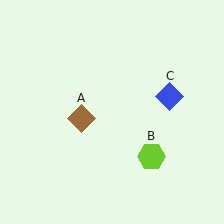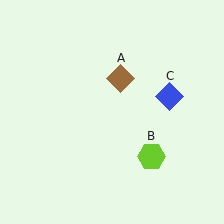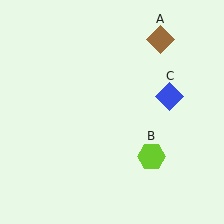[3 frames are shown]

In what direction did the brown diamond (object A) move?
The brown diamond (object A) moved up and to the right.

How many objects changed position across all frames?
1 object changed position: brown diamond (object A).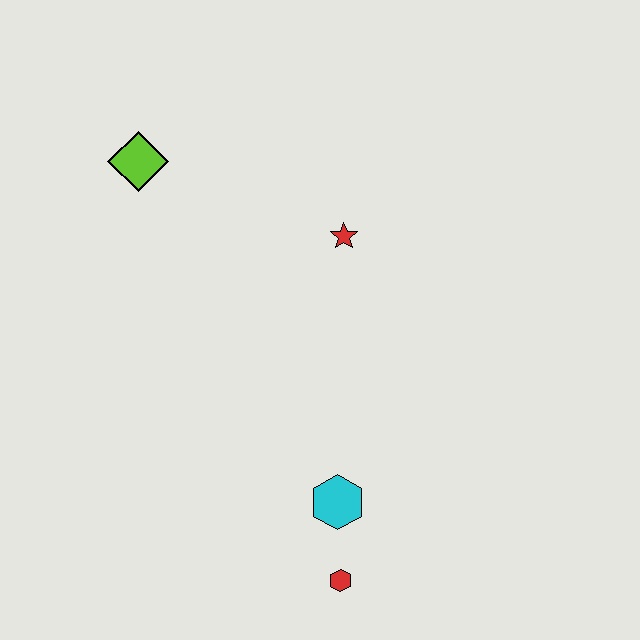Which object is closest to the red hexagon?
The cyan hexagon is closest to the red hexagon.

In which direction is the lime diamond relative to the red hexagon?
The lime diamond is above the red hexagon.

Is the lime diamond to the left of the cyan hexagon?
Yes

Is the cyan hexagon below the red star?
Yes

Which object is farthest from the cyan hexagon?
The lime diamond is farthest from the cyan hexagon.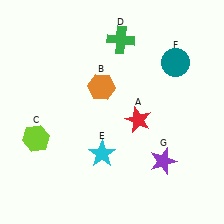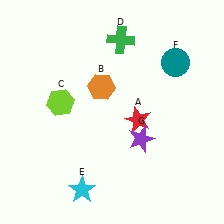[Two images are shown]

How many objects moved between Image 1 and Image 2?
3 objects moved between the two images.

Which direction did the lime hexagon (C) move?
The lime hexagon (C) moved up.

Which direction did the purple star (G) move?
The purple star (G) moved up.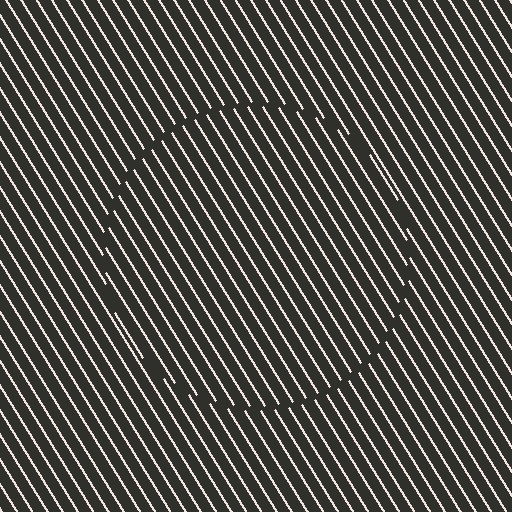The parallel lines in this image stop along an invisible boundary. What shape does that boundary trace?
An illusory circle. The interior of the shape contains the same grating, shifted by half a period — the contour is defined by the phase discontinuity where line-ends from the inner and outer gratings abut.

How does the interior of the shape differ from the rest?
The interior of the shape contains the same grating, shifted by half a period — the contour is defined by the phase discontinuity where line-ends from the inner and outer gratings abut.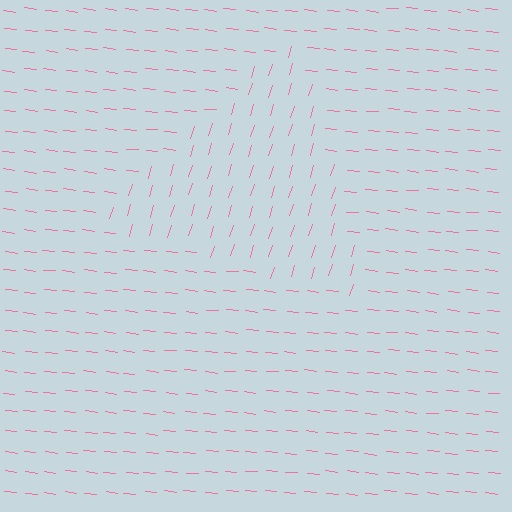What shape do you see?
I see a triangle.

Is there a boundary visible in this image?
Yes, there is a texture boundary formed by a change in line orientation.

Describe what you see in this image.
The image is filled with small pink line segments. A triangle region in the image has lines oriented differently from the surrounding lines, creating a visible texture boundary.